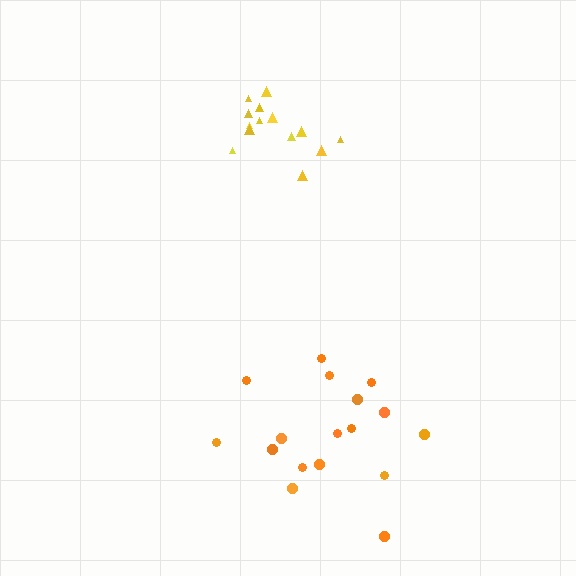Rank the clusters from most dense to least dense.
yellow, orange.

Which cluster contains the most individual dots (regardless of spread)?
Orange (17).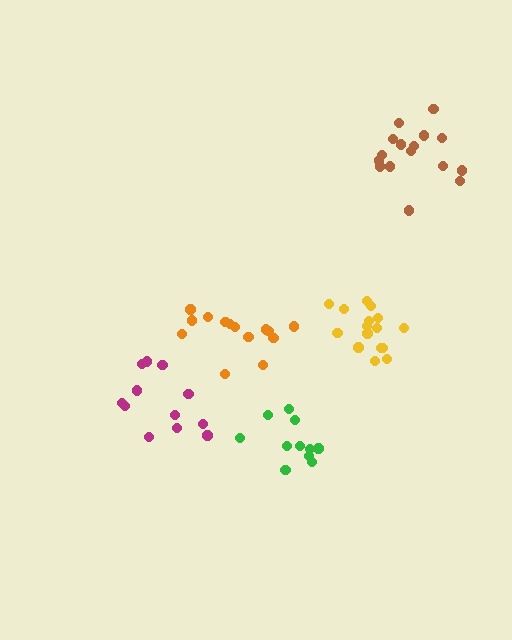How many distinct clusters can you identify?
There are 5 distinct clusters.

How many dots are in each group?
Group 1: 14 dots, Group 2: 16 dots, Group 3: 11 dots, Group 4: 16 dots, Group 5: 12 dots (69 total).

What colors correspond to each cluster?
The clusters are colored: orange, yellow, green, brown, magenta.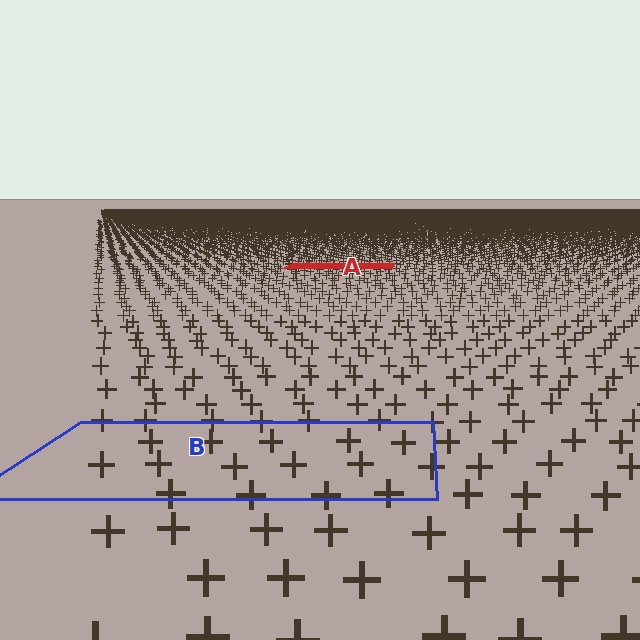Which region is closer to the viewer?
Region B is closer. The texture elements there are larger and more spread out.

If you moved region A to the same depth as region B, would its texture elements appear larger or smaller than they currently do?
They would appear larger. At a closer depth, the same texture elements are projected at a bigger on-screen size.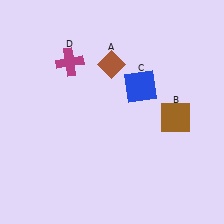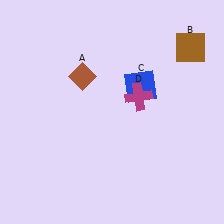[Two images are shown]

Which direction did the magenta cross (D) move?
The magenta cross (D) moved right.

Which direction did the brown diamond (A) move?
The brown diamond (A) moved left.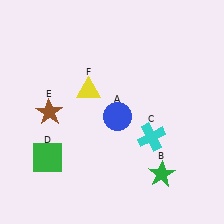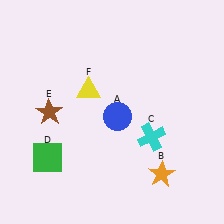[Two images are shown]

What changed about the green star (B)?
In Image 1, B is green. In Image 2, it changed to orange.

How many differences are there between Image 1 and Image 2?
There is 1 difference between the two images.